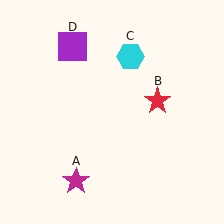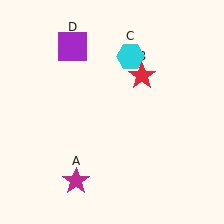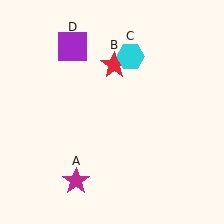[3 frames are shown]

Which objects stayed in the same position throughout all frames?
Magenta star (object A) and cyan hexagon (object C) and purple square (object D) remained stationary.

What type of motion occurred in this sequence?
The red star (object B) rotated counterclockwise around the center of the scene.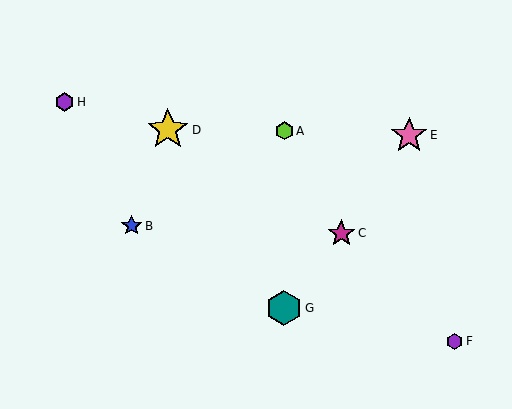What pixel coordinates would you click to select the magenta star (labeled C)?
Click at (341, 233) to select the magenta star C.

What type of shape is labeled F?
Shape F is a purple hexagon.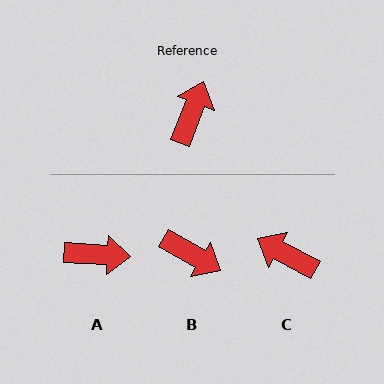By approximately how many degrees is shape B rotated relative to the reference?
Approximately 98 degrees clockwise.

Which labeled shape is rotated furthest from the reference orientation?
B, about 98 degrees away.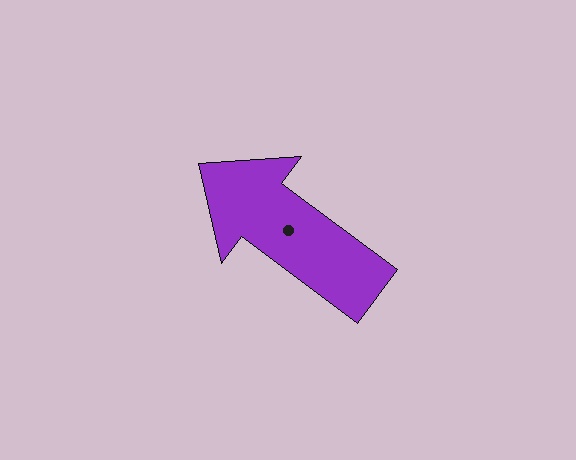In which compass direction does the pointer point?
Northwest.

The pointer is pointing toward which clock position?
Roughly 10 o'clock.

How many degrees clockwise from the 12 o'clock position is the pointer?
Approximately 307 degrees.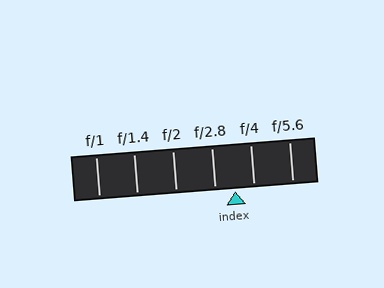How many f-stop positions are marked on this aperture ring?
There are 6 f-stop positions marked.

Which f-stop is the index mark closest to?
The index mark is closest to f/4.